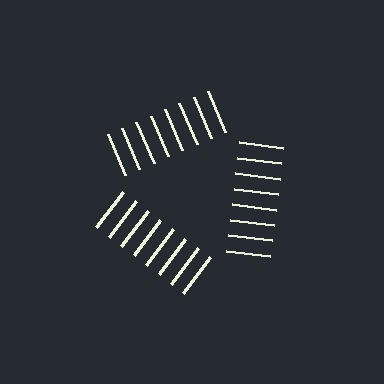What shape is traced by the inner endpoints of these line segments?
An illusory triangle — the line segments terminate on its edges but no continuous stroke is drawn.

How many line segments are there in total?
24 — 8 along each of the 3 edges.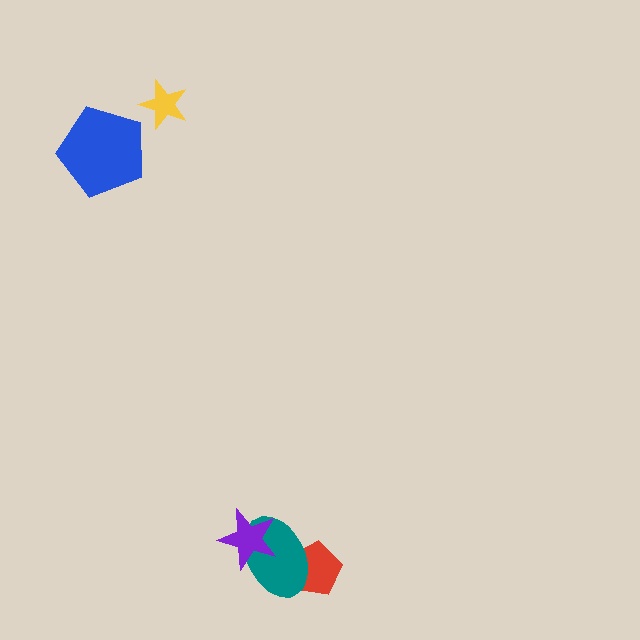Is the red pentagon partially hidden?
Yes, it is partially covered by another shape.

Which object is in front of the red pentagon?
The teal ellipse is in front of the red pentagon.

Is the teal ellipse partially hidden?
Yes, it is partially covered by another shape.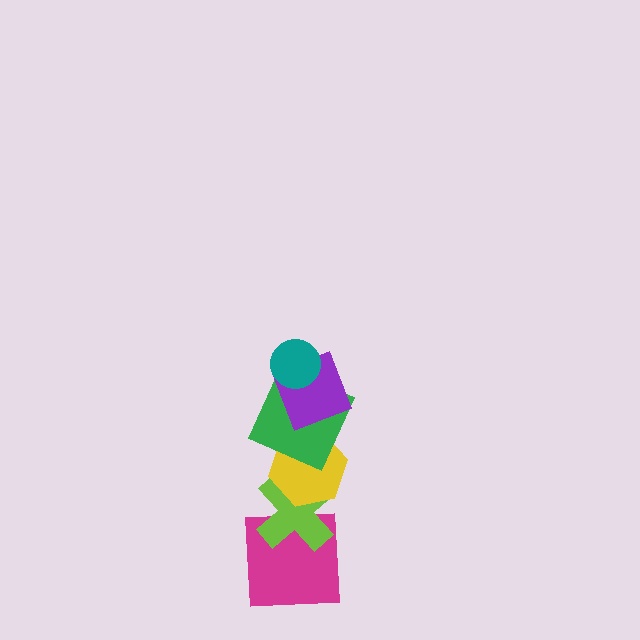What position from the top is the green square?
The green square is 3rd from the top.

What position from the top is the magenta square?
The magenta square is 6th from the top.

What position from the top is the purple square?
The purple square is 2nd from the top.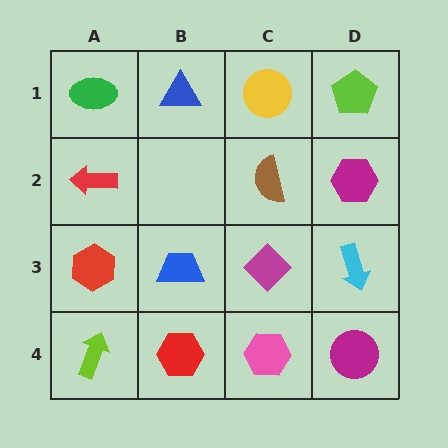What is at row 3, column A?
A red hexagon.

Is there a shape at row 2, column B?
No, that cell is empty.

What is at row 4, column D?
A magenta circle.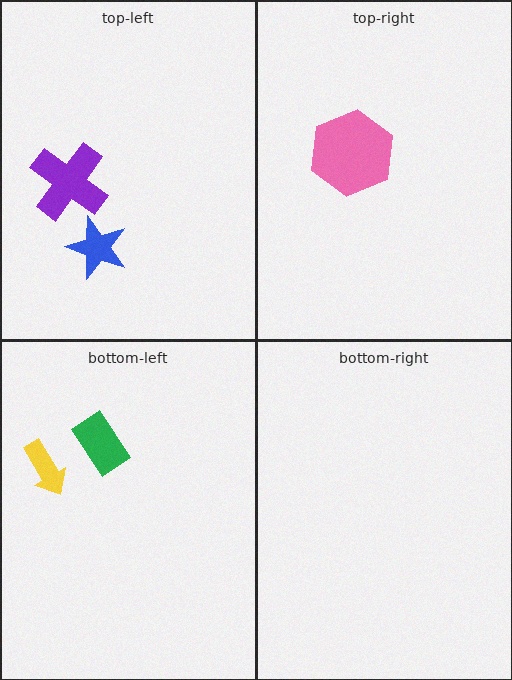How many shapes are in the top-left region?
2.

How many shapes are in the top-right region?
1.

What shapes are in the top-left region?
The blue star, the purple cross.